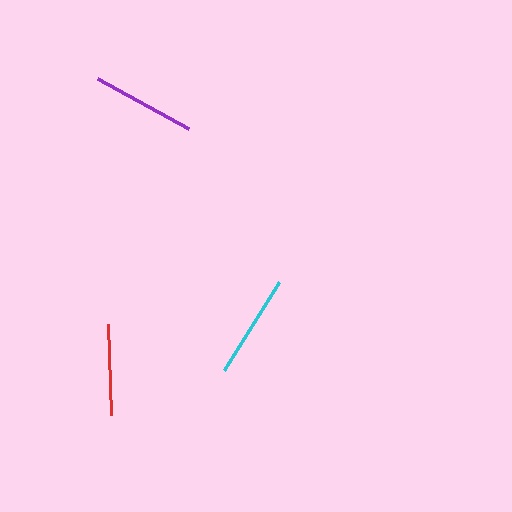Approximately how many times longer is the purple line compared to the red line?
The purple line is approximately 1.1 times the length of the red line.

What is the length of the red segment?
The red segment is approximately 91 pixels long.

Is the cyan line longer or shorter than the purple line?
The purple line is longer than the cyan line.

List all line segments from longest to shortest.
From longest to shortest: purple, cyan, red.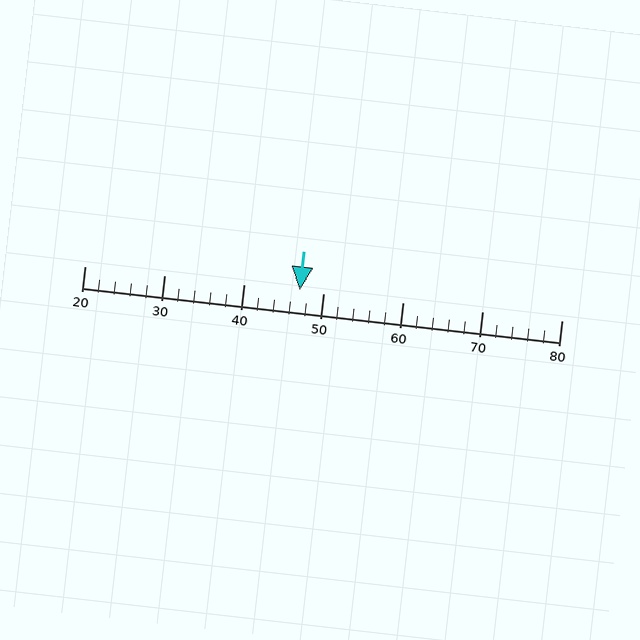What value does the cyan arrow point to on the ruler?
The cyan arrow points to approximately 47.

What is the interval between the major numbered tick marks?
The major tick marks are spaced 10 units apart.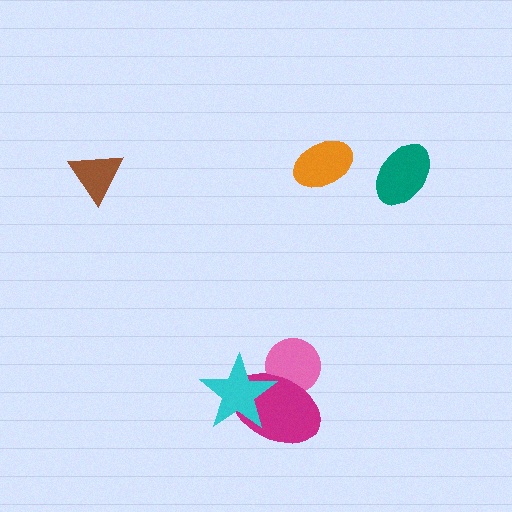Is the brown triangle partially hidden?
No, no other shape covers it.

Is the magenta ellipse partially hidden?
Yes, it is partially covered by another shape.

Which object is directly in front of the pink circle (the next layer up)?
The magenta ellipse is directly in front of the pink circle.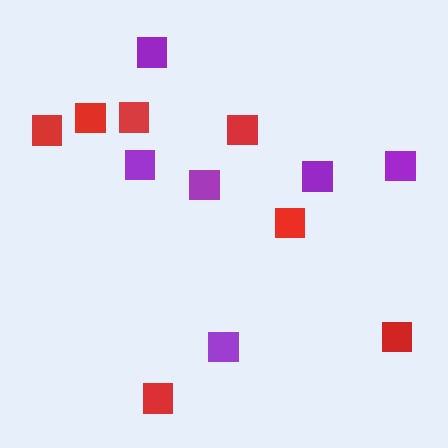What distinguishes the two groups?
There are 2 groups: one group of red squares (7) and one group of purple squares (6).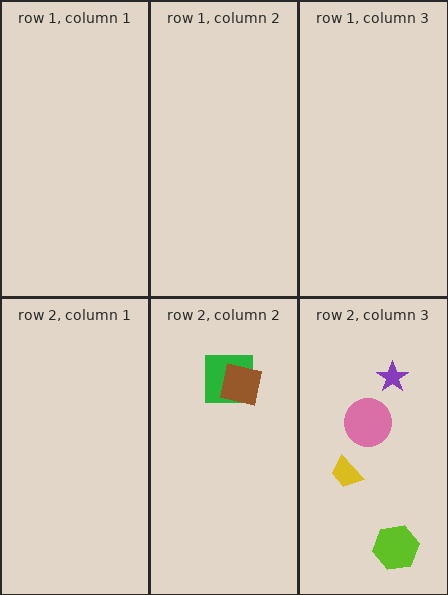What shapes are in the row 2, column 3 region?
The pink circle, the yellow trapezoid, the lime hexagon, the purple star.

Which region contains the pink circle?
The row 2, column 3 region.